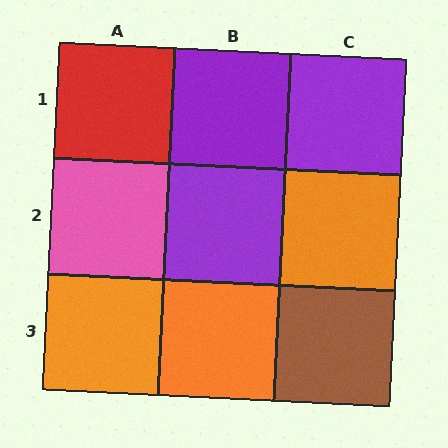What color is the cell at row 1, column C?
Purple.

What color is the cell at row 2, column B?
Purple.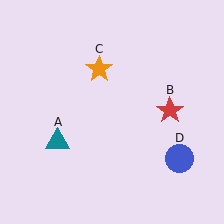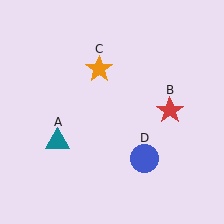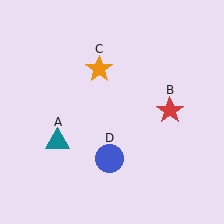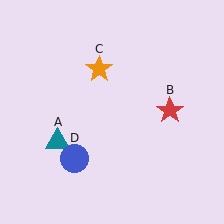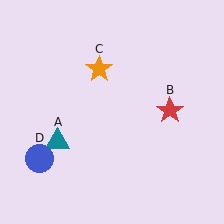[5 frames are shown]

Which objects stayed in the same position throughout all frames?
Teal triangle (object A) and red star (object B) and orange star (object C) remained stationary.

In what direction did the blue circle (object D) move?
The blue circle (object D) moved left.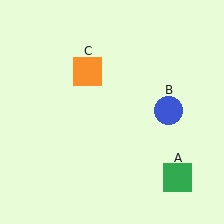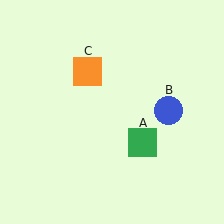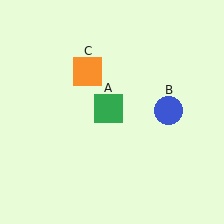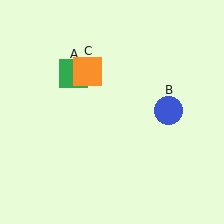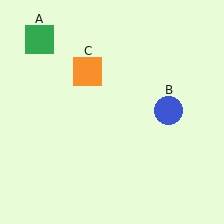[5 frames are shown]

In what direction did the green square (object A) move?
The green square (object A) moved up and to the left.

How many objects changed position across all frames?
1 object changed position: green square (object A).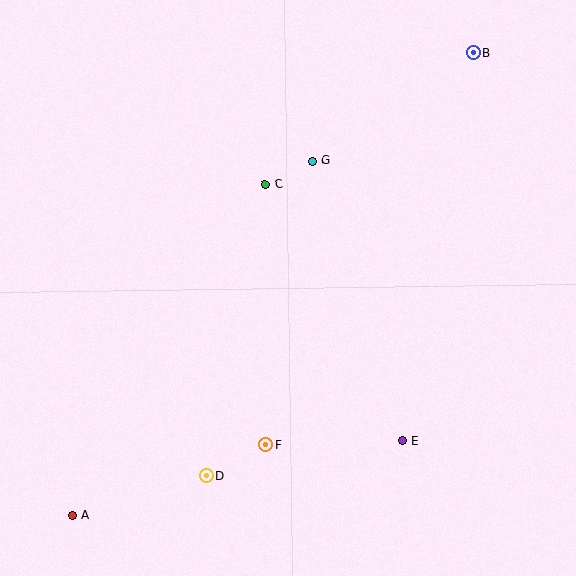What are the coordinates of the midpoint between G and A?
The midpoint between G and A is at (193, 338).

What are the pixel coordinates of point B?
Point B is at (473, 53).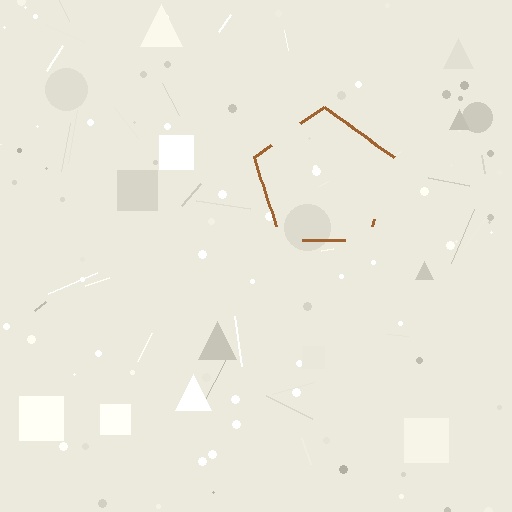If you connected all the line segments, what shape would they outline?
They would outline a pentagon.